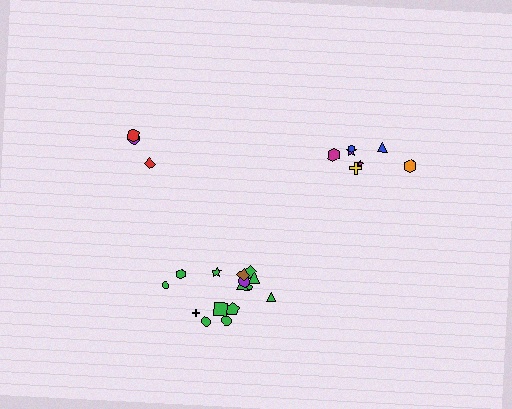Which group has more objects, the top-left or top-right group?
The top-right group.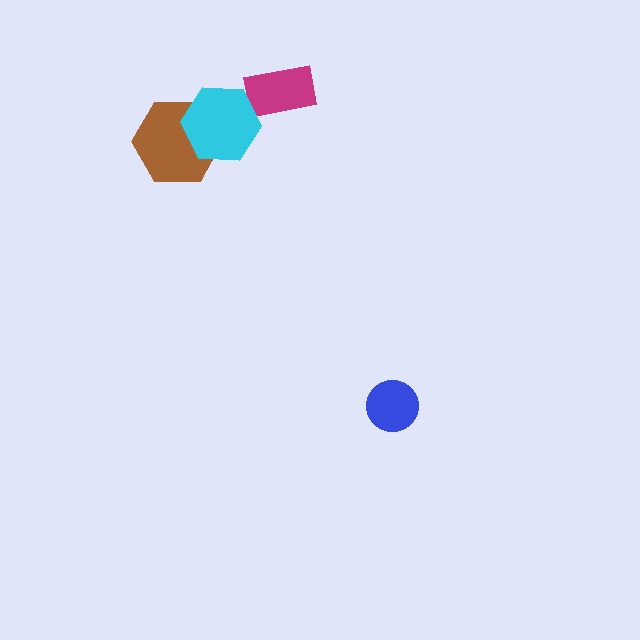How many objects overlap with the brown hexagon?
1 object overlaps with the brown hexagon.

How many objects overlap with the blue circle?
0 objects overlap with the blue circle.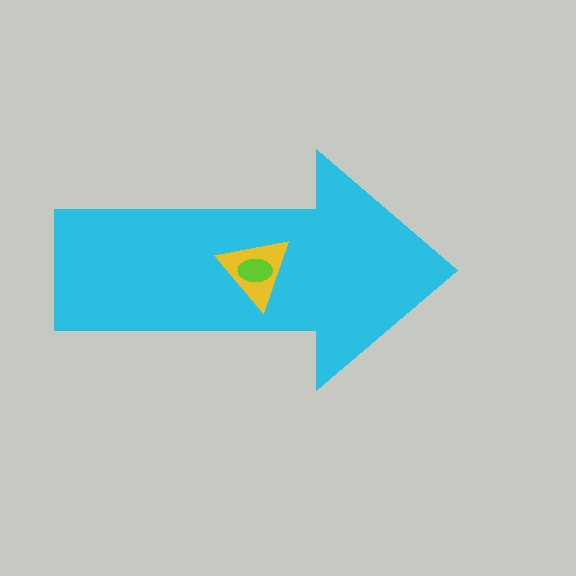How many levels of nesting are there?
3.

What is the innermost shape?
The lime ellipse.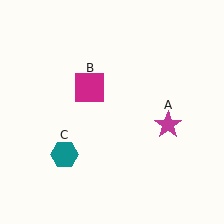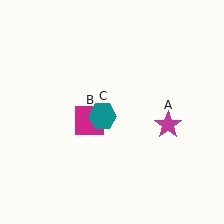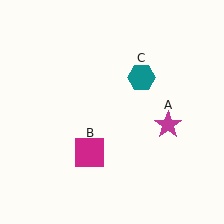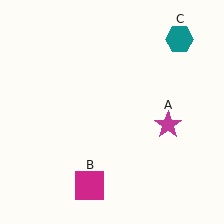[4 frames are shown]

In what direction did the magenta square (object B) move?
The magenta square (object B) moved down.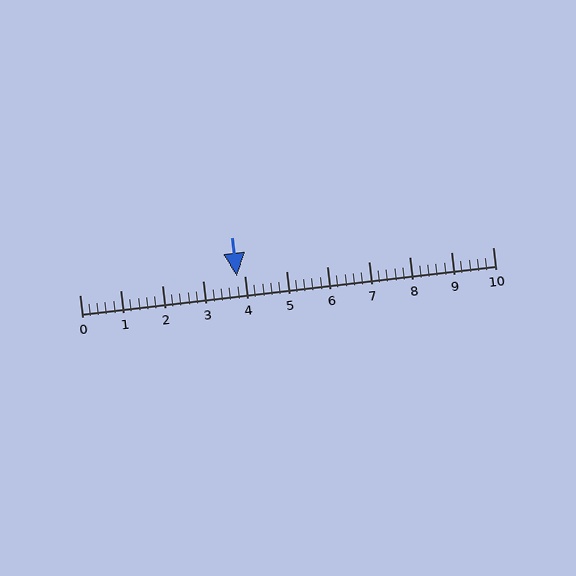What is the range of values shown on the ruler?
The ruler shows values from 0 to 10.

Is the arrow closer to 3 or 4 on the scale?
The arrow is closer to 4.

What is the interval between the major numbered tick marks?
The major tick marks are spaced 1 units apart.